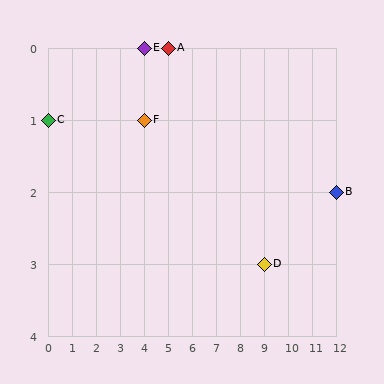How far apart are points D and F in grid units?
Points D and F are 5 columns and 2 rows apart (about 5.4 grid units diagonally).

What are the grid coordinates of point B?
Point B is at grid coordinates (12, 2).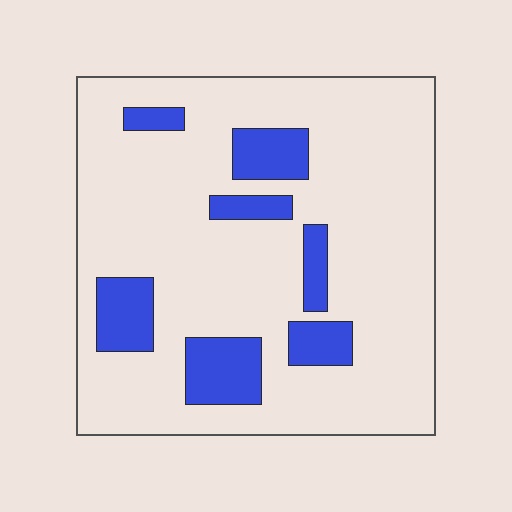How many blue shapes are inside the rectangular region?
7.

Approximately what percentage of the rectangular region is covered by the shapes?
Approximately 15%.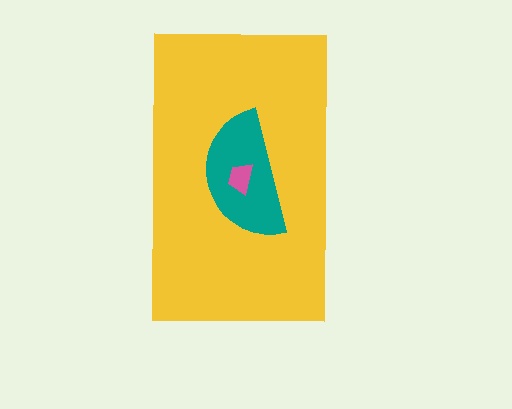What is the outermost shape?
The yellow rectangle.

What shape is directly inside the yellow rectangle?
The teal semicircle.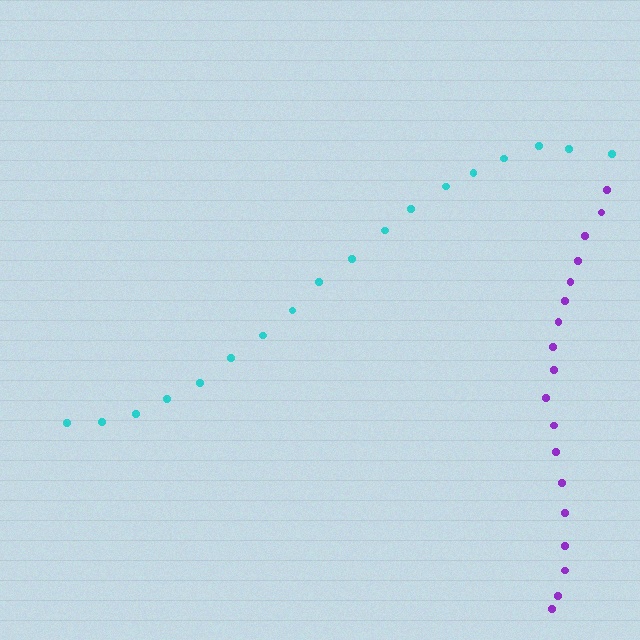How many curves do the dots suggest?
There are 2 distinct paths.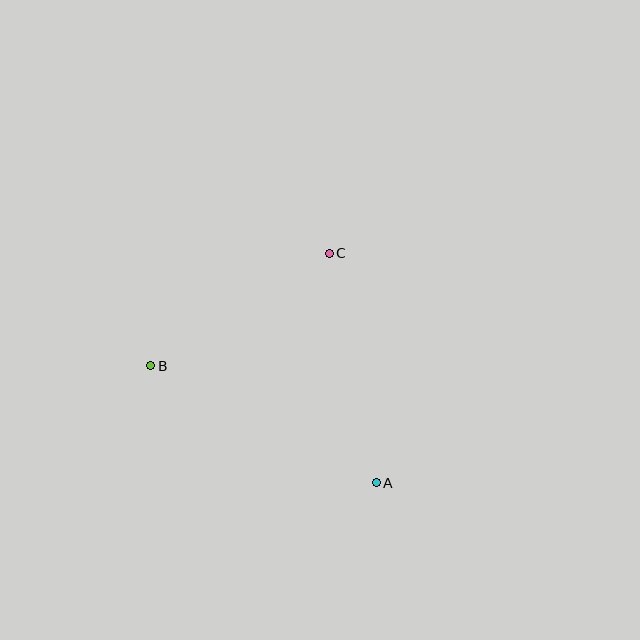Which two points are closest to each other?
Points B and C are closest to each other.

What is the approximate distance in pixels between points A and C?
The distance between A and C is approximately 234 pixels.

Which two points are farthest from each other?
Points A and B are farthest from each other.